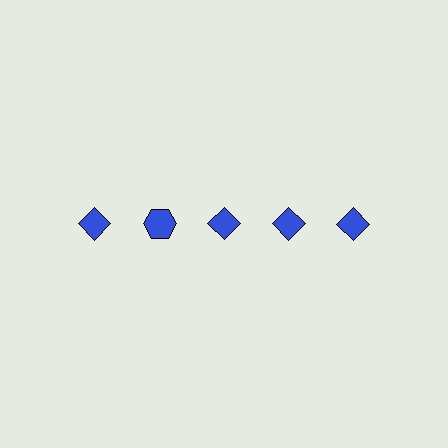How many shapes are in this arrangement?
There are 5 shapes arranged in a grid pattern.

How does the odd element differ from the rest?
It has a different shape: hexagon instead of diamond.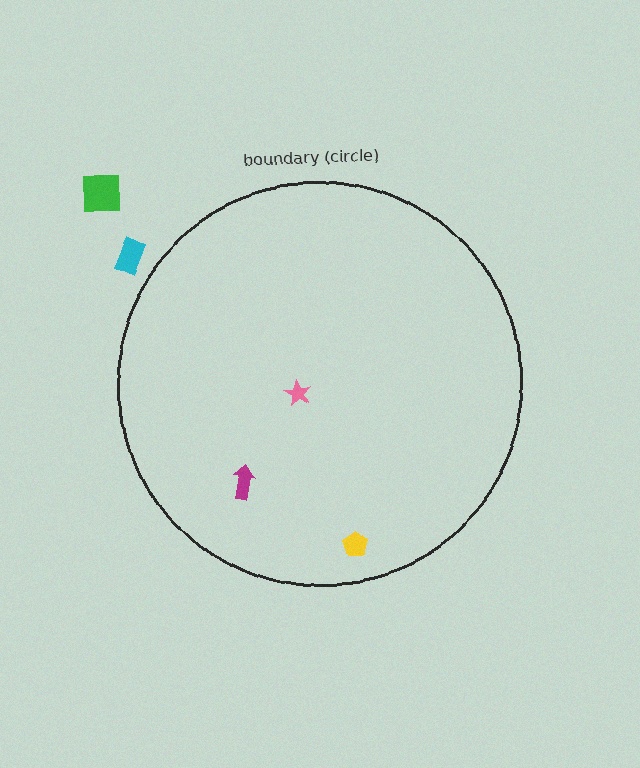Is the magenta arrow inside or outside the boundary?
Inside.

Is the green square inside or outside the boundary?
Outside.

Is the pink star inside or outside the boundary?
Inside.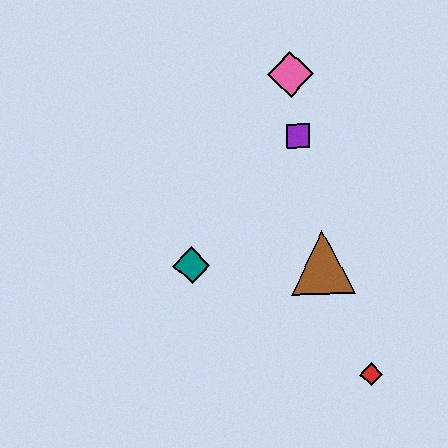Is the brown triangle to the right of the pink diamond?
Yes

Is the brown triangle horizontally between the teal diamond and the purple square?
No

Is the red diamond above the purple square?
No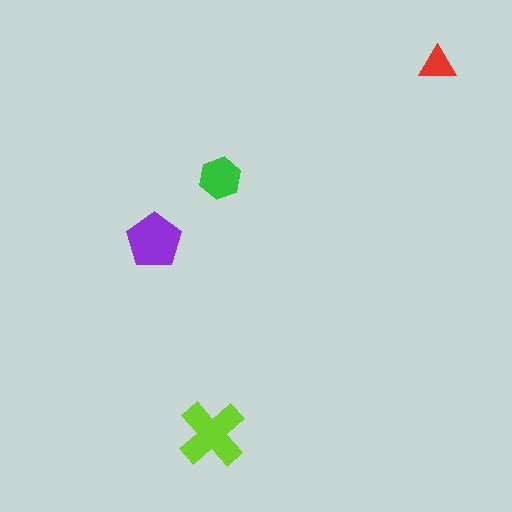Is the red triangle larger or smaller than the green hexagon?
Smaller.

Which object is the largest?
The lime cross.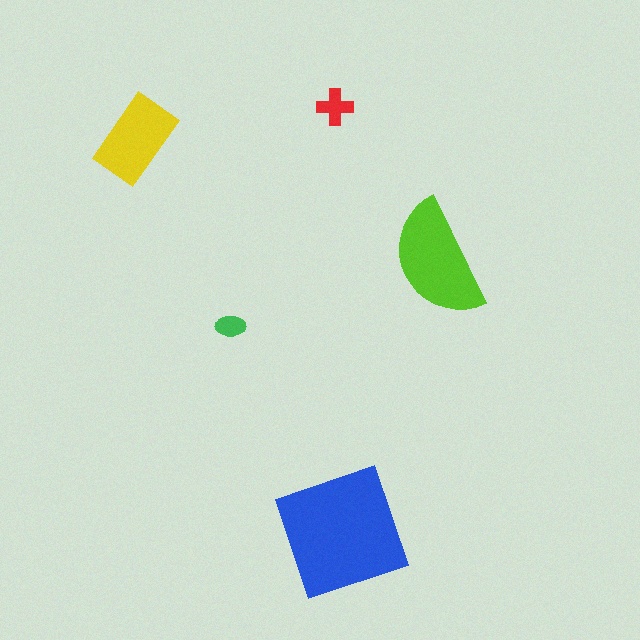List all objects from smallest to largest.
The green ellipse, the red cross, the yellow rectangle, the lime semicircle, the blue square.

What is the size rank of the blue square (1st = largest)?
1st.